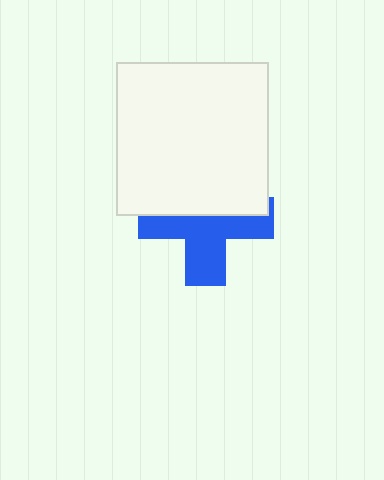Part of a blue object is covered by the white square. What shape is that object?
It is a cross.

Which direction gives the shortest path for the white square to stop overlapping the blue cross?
Moving up gives the shortest separation.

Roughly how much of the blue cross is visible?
About half of it is visible (roughly 55%).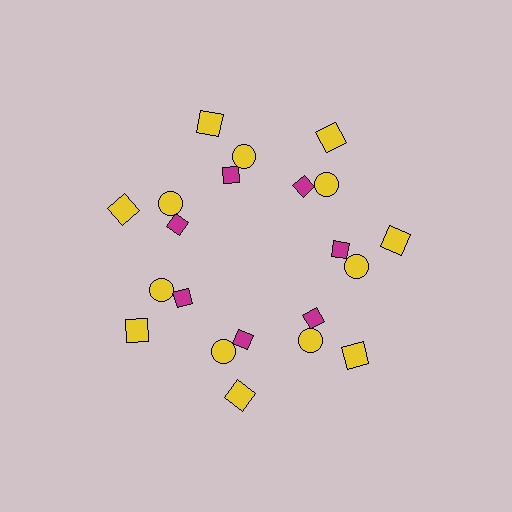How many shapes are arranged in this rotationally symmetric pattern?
There are 21 shapes, arranged in 7 groups of 3.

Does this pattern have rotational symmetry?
Yes, this pattern has 7-fold rotational symmetry. It looks the same after rotating 51 degrees around the center.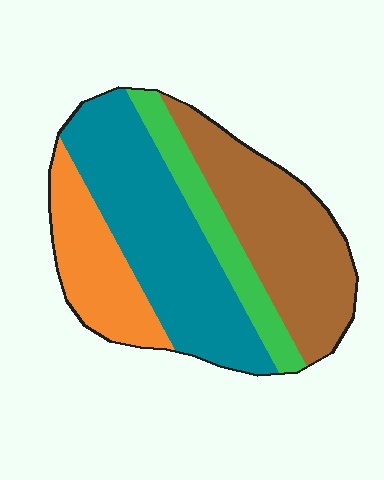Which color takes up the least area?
Green, at roughly 15%.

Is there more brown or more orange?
Brown.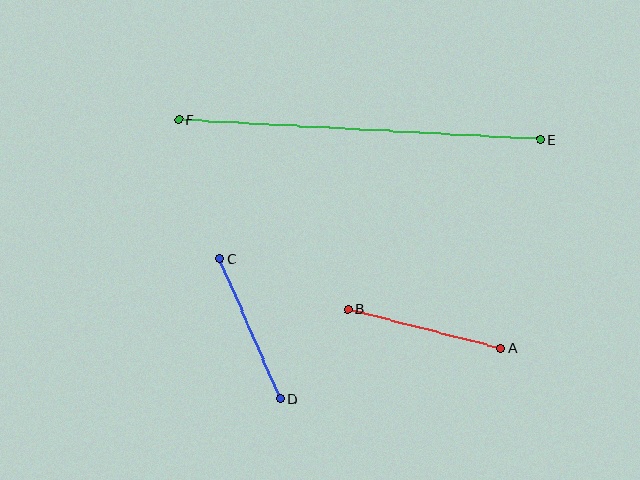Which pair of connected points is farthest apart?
Points E and F are farthest apart.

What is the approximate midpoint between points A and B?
The midpoint is at approximately (424, 329) pixels.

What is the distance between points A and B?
The distance is approximately 158 pixels.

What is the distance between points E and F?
The distance is approximately 362 pixels.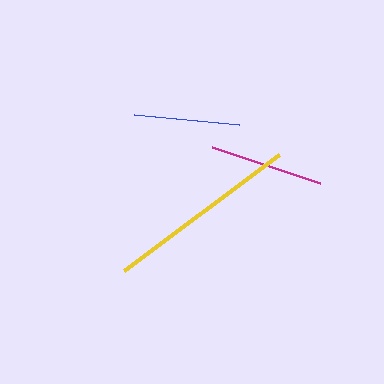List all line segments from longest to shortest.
From longest to shortest: yellow, magenta, blue.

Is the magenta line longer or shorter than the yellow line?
The yellow line is longer than the magenta line.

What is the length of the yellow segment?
The yellow segment is approximately 195 pixels long.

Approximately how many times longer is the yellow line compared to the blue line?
The yellow line is approximately 1.9 times the length of the blue line.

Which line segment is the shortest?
The blue line is the shortest at approximately 105 pixels.